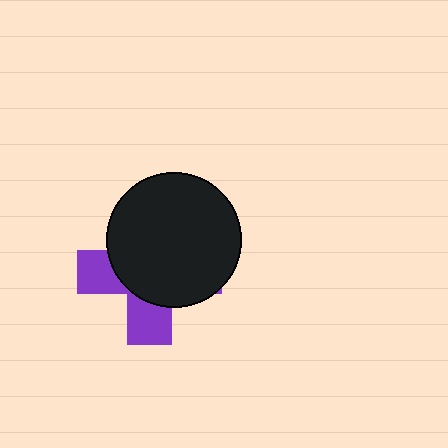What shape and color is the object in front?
The object in front is a black circle.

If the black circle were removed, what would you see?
You would see the complete purple cross.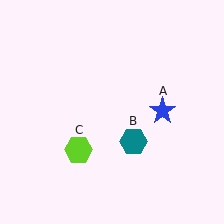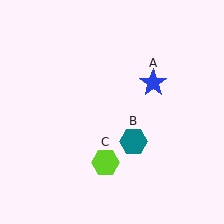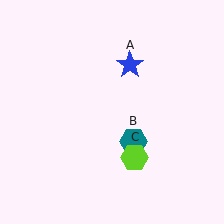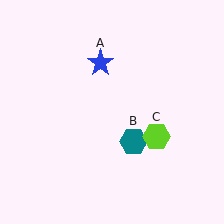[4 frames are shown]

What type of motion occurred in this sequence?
The blue star (object A), lime hexagon (object C) rotated counterclockwise around the center of the scene.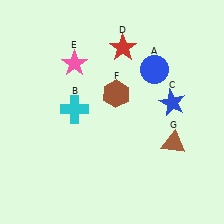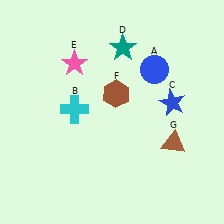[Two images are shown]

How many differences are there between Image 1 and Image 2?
There is 1 difference between the two images.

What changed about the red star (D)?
In Image 1, D is red. In Image 2, it changed to teal.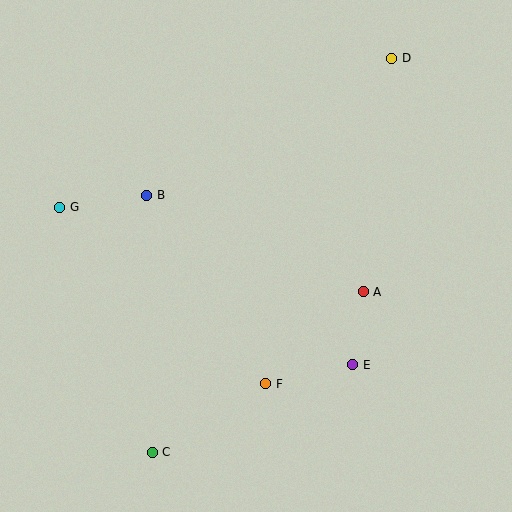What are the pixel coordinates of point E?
Point E is at (353, 365).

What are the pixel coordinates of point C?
Point C is at (152, 452).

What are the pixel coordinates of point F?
Point F is at (266, 384).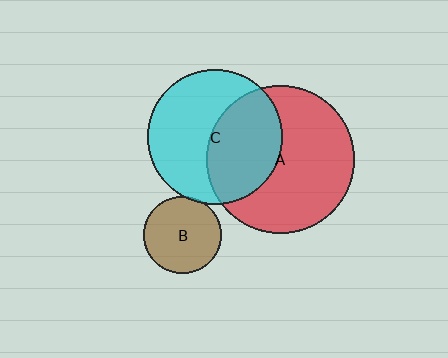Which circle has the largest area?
Circle A (red).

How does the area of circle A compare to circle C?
Approximately 1.2 times.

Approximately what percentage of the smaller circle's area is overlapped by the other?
Approximately 5%.